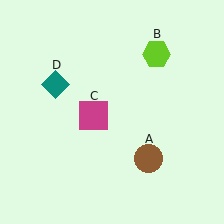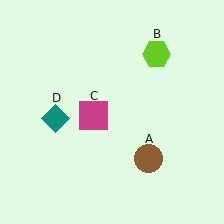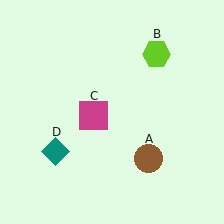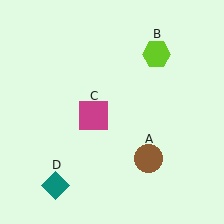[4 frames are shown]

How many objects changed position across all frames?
1 object changed position: teal diamond (object D).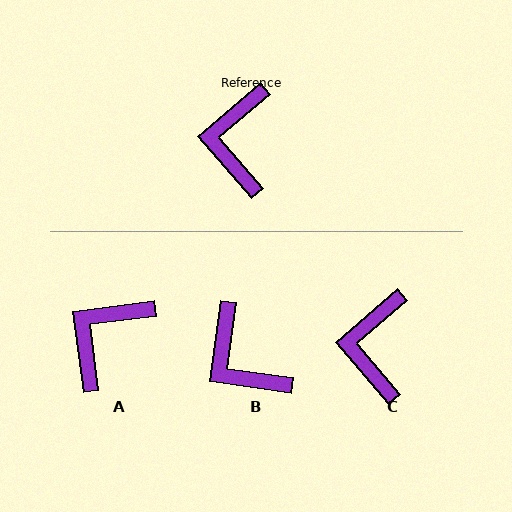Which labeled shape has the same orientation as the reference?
C.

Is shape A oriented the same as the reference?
No, it is off by about 33 degrees.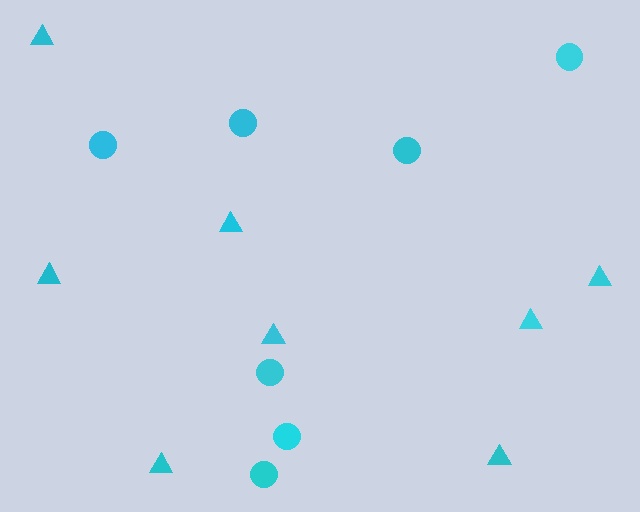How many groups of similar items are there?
There are 2 groups: one group of triangles (8) and one group of circles (7).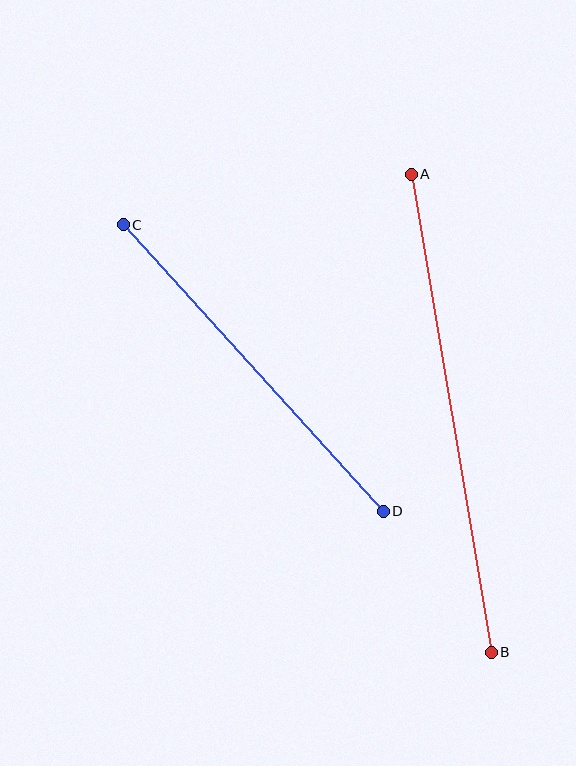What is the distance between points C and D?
The distance is approximately 387 pixels.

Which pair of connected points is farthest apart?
Points A and B are farthest apart.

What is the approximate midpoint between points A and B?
The midpoint is at approximately (451, 413) pixels.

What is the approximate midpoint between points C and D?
The midpoint is at approximately (253, 368) pixels.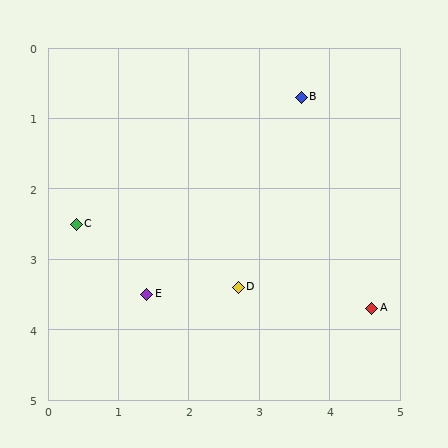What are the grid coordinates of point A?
Point A is at approximately (4.6, 3.7).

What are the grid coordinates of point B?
Point B is at approximately (3.6, 0.7).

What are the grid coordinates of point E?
Point E is at approximately (1.4, 3.5).